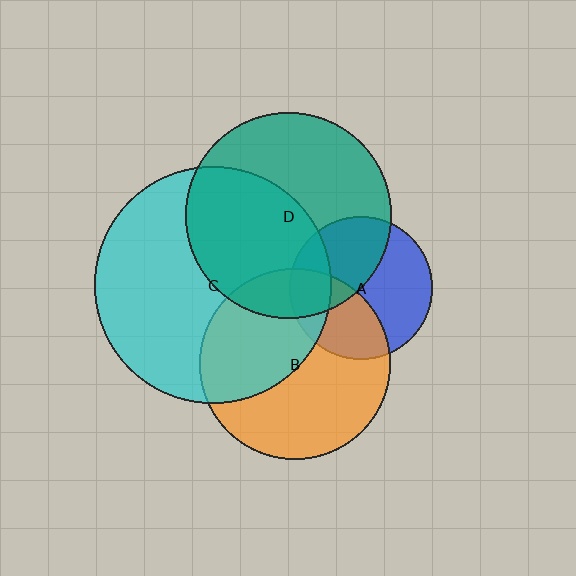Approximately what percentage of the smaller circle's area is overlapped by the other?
Approximately 15%.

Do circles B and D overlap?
Yes.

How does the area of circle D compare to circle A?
Approximately 2.1 times.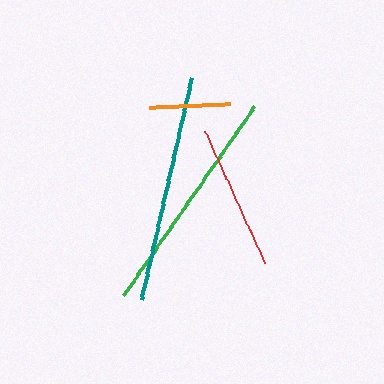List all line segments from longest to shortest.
From longest to shortest: green, teal, red, orange.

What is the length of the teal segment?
The teal segment is approximately 228 pixels long.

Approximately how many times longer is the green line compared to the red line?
The green line is approximately 1.6 times the length of the red line.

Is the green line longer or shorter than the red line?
The green line is longer than the red line.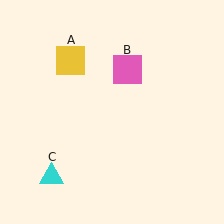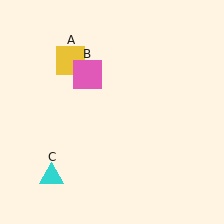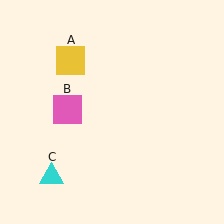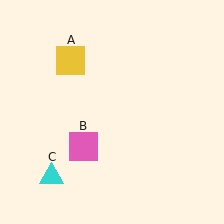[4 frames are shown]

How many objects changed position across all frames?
1 object changed position: pink square (object B).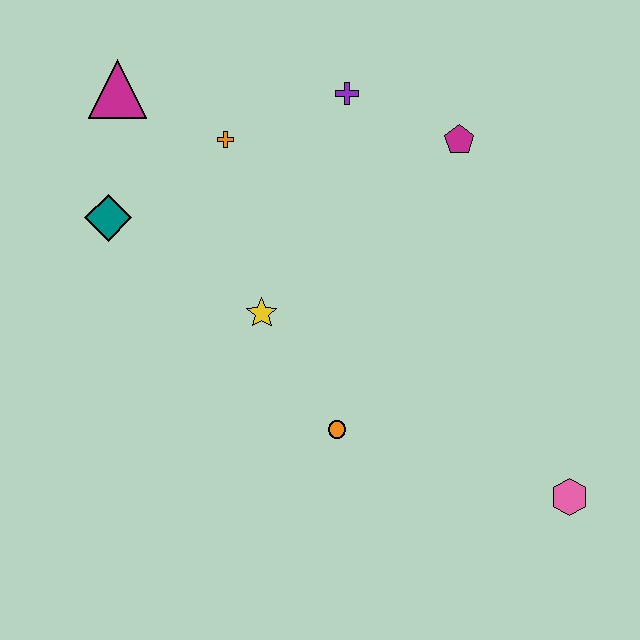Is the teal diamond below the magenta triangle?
Yes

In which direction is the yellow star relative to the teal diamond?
The yellow star is to the right of the teal diamond.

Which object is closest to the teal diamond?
The magenta triangle is closest to the teal diamond.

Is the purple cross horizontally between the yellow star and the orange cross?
No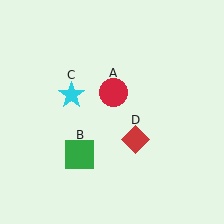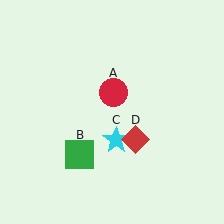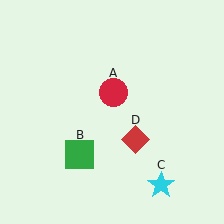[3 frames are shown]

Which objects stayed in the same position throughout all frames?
Red circle (object A) and green square (object B) and red diamond (object D) remained stationary.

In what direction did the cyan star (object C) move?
The cyan star (object C) moved down and to the right.